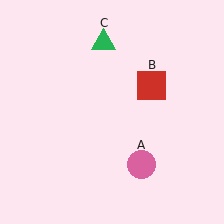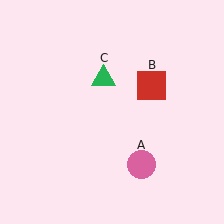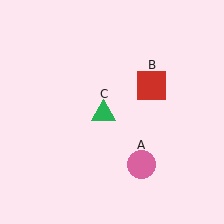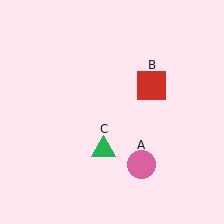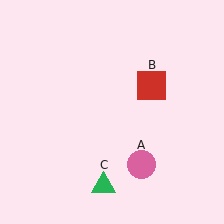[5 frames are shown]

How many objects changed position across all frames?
1 object changed position: green triangle (object C).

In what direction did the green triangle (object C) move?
The green triangle (object C) moved down.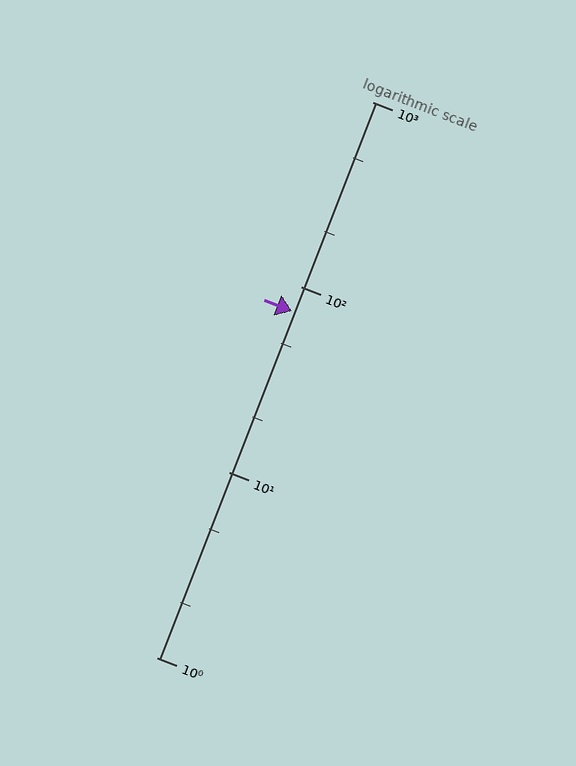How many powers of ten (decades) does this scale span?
The scale spans 3 decades, from 1 to 1000.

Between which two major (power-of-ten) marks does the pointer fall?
The pointer is between 10 and 100.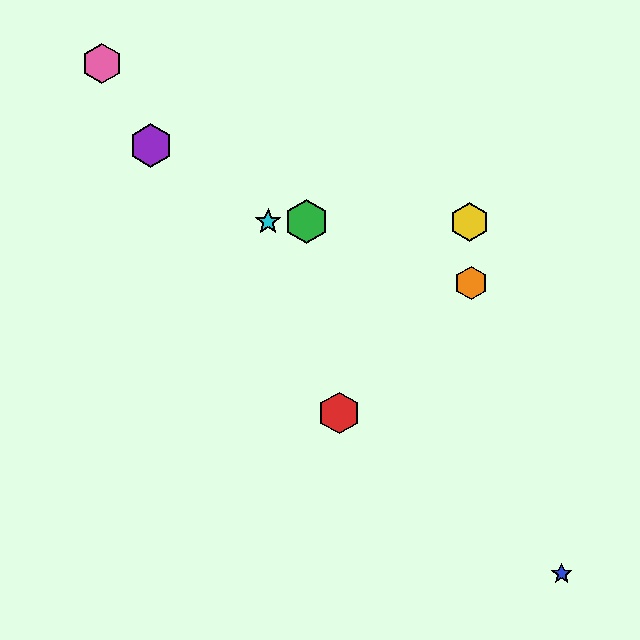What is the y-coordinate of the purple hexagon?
The purple hexagon is at y≈146.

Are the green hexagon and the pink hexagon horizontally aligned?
No, the green hexagon is at y≈222 and the pink hexagon is at y≈64.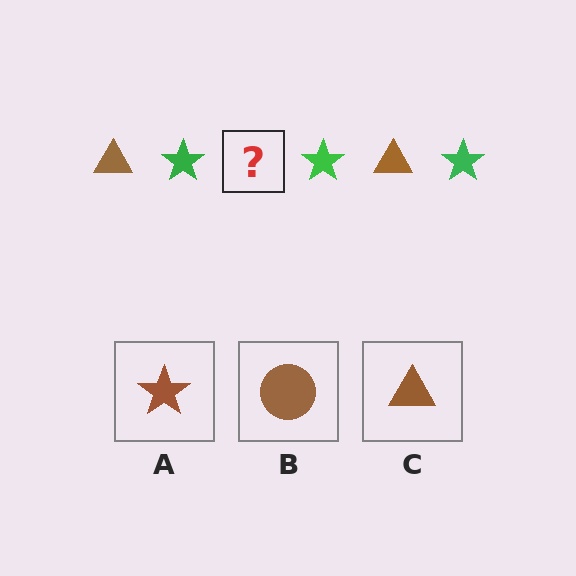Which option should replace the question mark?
Option C.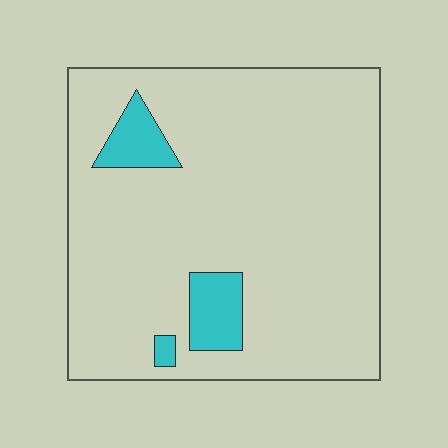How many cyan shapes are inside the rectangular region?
3.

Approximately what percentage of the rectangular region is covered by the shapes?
Approximately 10%.